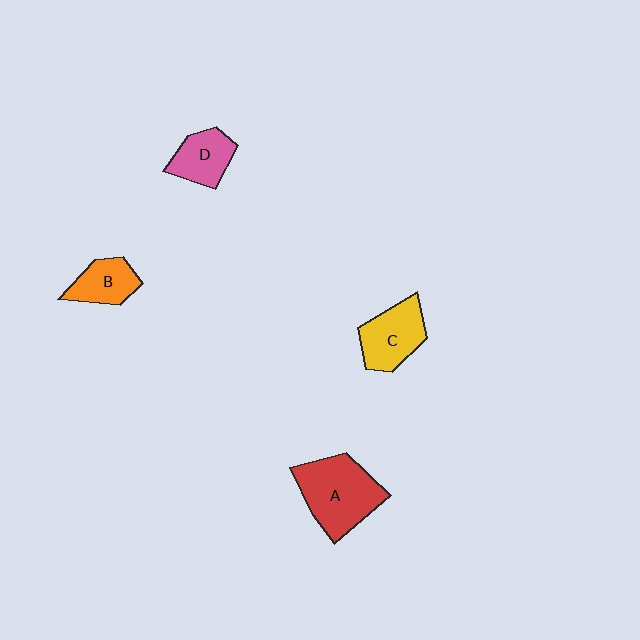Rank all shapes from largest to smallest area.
From largest to smallest: A (red), C (yellow), D (pink), B (orange).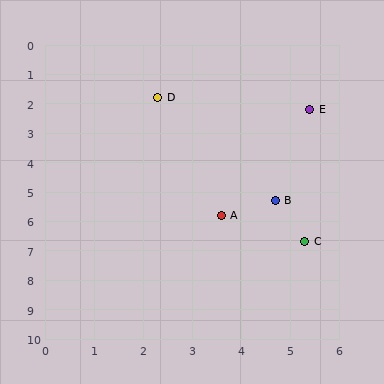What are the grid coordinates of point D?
Point D is at approximately (2.3, 1.8).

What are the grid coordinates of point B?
Point B is at approximately (4.7, 5.3).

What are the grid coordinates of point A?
Point A is at approximately (3.6, 5.8).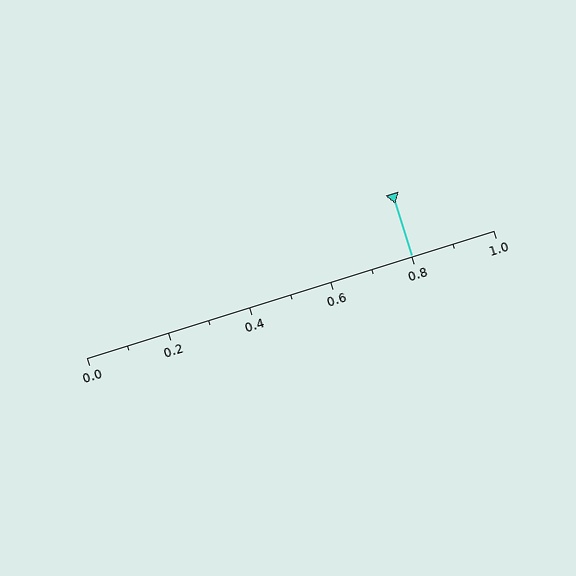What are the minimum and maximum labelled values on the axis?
The axis runs from 0.0 to 1.0.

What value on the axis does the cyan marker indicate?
The marker indicates approximately 0.8.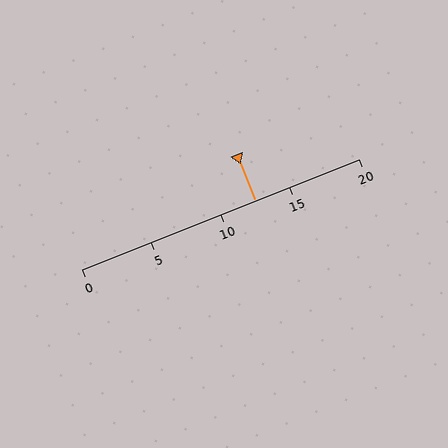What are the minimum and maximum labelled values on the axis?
The axis runs from 0 to 20.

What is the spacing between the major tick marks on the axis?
The major ticks are spaced 5 apart.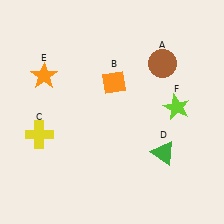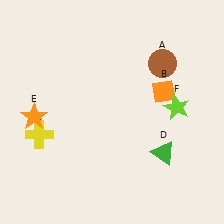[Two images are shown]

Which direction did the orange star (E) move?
The orange star (E) moved down.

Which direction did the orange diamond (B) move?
The orange diamond (B) moved right.